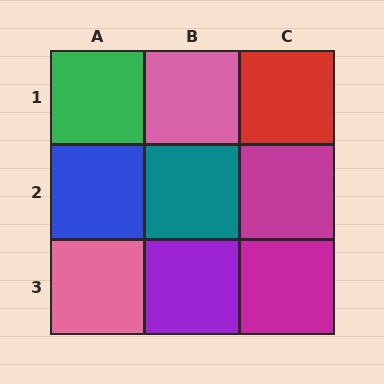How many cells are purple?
1 cell is purple.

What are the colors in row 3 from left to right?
Pink, purple, magenta.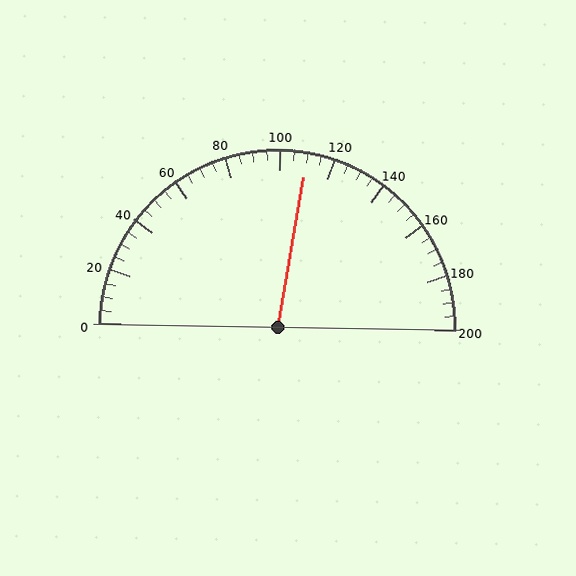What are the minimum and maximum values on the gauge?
The gauge ranges from 0 to 200.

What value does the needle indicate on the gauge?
The needle indicates approximately 110.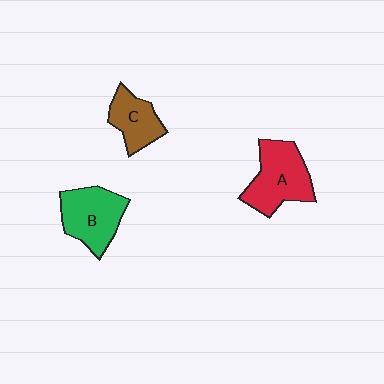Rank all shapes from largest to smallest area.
From largest to smallest: A (red), B (green), C (brown).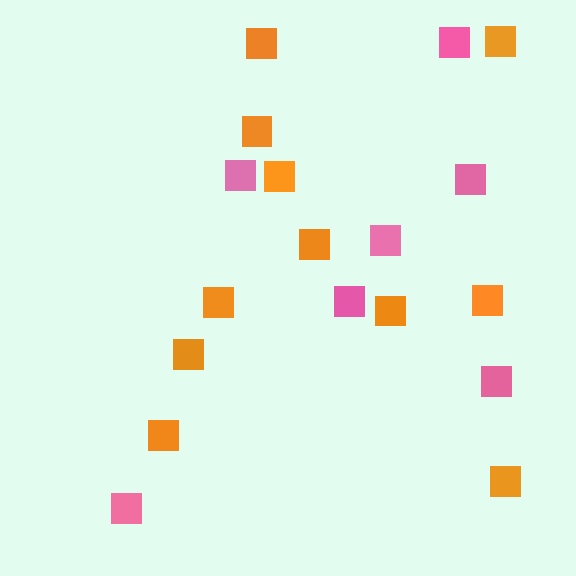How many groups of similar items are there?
There are 2 groups: one group of pink squares (7) and one group of orange squares (11).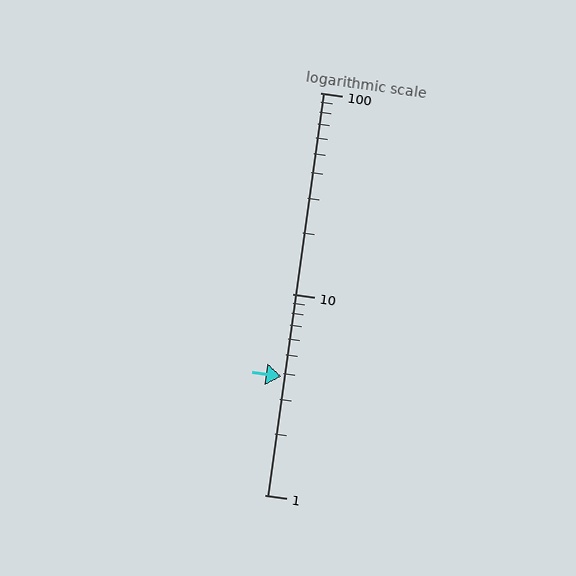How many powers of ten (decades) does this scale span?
The scale spans 2 decades, from 1 to 100.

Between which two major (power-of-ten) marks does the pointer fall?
The pointer is between 1 and 10.